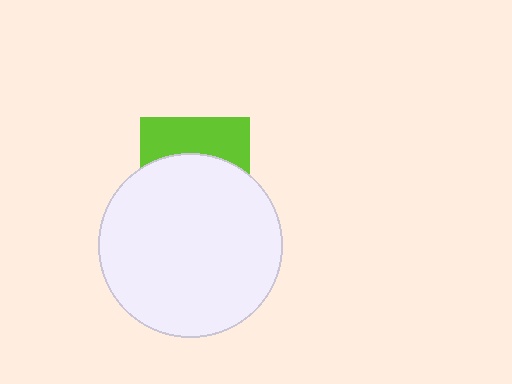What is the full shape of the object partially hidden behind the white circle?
The partially hidden object is a lime square.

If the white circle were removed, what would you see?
You would see the complete lime square.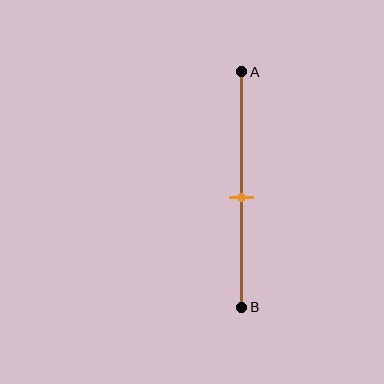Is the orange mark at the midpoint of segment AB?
No, the mark is at about 55% from A, not at the 50% midpoint.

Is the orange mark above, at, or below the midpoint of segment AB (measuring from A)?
The orange mark is below the midpoint of segment AB.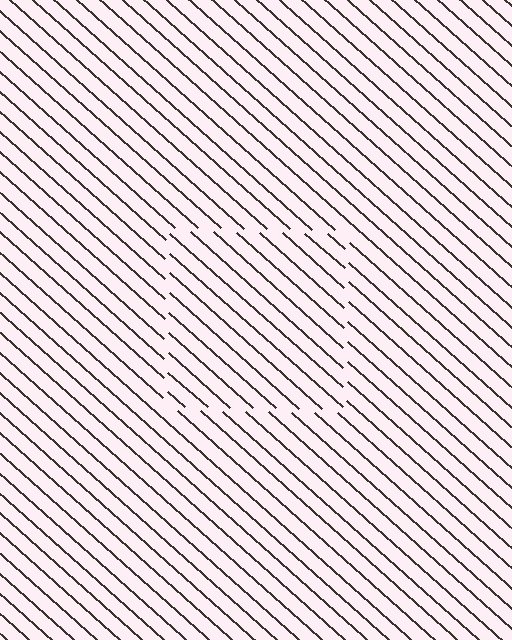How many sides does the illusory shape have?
4 sides — the line-ends trace a square.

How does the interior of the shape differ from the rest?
The interior of the shape contains the same grating, shifted by half a period — the contour is defined by the phase discontinuity where line-ends from the inner and outer gratings abut.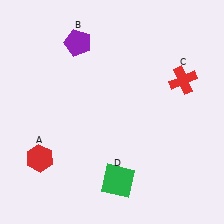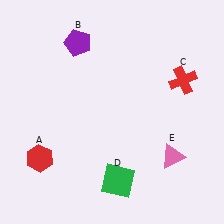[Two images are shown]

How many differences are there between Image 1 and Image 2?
There is 1 difference between the two images.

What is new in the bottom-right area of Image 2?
A pink triangle (E) was added in the bottom-right area of Image 2.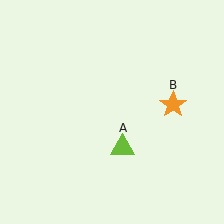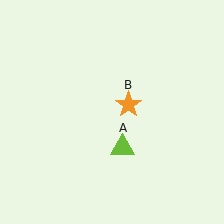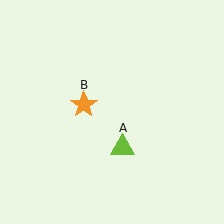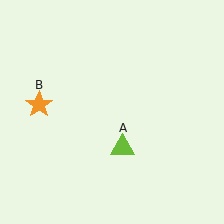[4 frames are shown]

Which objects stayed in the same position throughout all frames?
Lime triangle (object A) remained stationary.